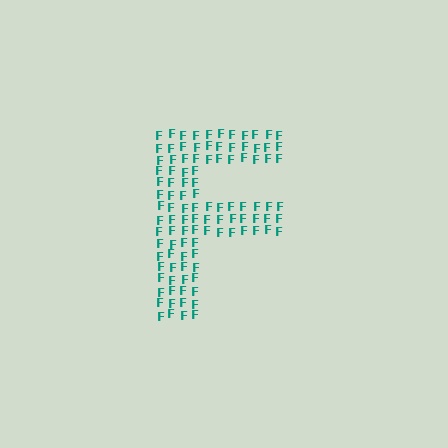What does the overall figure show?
The overall figure shows the letter F.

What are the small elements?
The small elements are letter F's.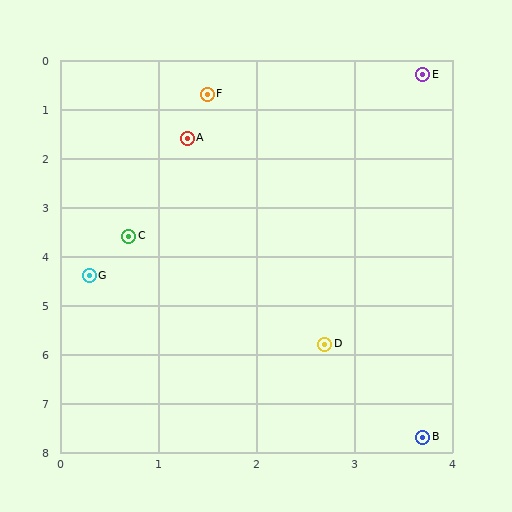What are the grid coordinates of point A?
Point A is at approximately (1.3, 1.6).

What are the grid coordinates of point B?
Point B is at approximately (3.7, 7.7).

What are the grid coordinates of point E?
Point E is at approximately (3.7, 0.3).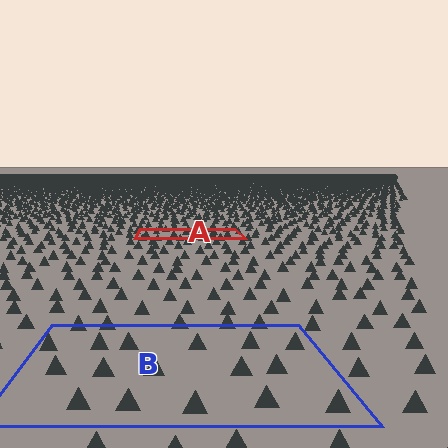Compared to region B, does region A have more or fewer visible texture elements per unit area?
Region A has more texture elements per unit area — they are packed more densely because it is farther away.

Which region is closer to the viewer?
Region B is closer. The texture elements there are larger and more spread out.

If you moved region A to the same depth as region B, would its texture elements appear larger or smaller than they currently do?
They would appear larger. At a closer depth, the same texture elements are projected at a bigger on-screen size.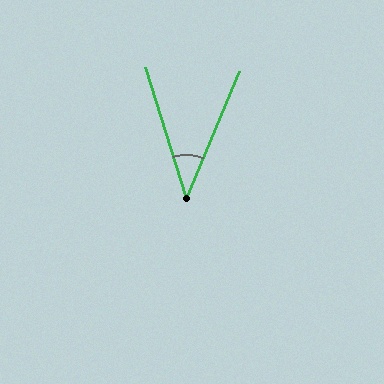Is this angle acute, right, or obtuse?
It is acute.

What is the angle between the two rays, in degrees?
Approximately 40 degrees.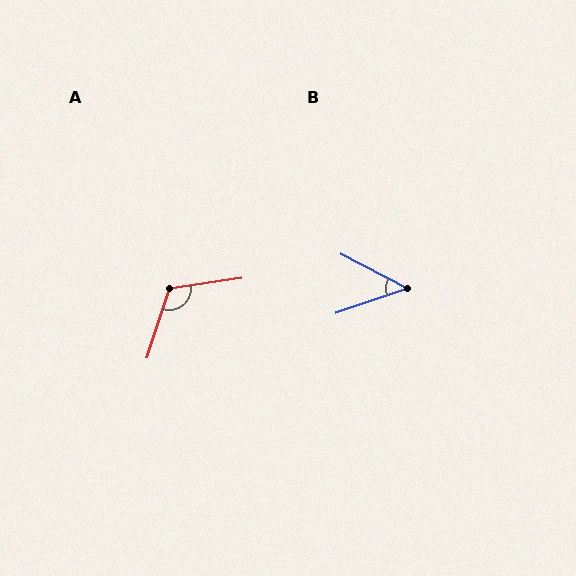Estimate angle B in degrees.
Approximately 47 degrees.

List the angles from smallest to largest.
B (47°), A (116°).